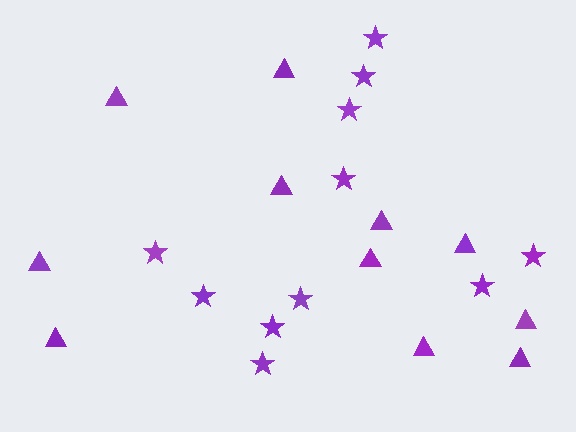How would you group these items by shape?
There are 2 groups: one group of triangles (11) and one group of stars (11).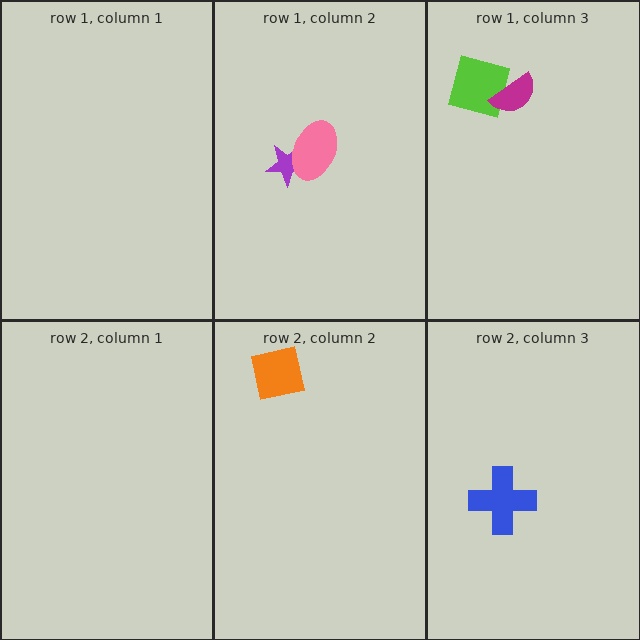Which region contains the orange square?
The row 2, column 2 region.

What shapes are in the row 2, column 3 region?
The blue cross.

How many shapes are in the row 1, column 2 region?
2.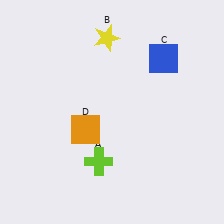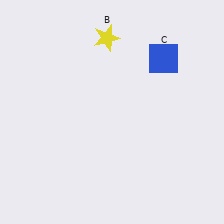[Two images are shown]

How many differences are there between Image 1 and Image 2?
There are 2 differences between the two images.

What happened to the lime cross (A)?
The lime cross (A) was removed in Image 2. It was in the bottom-left area of Image 1.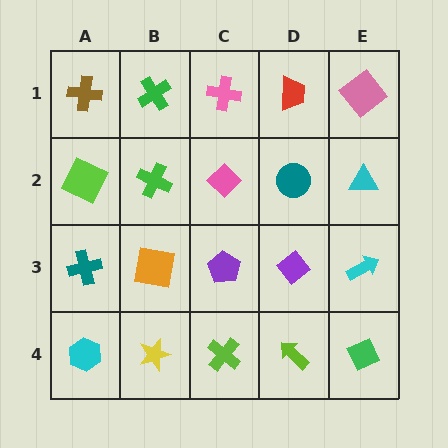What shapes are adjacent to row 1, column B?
A green cross (row 2, column B), a brown cross (row 1, column A), a pink cross (row 1, column C).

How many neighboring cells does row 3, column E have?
3.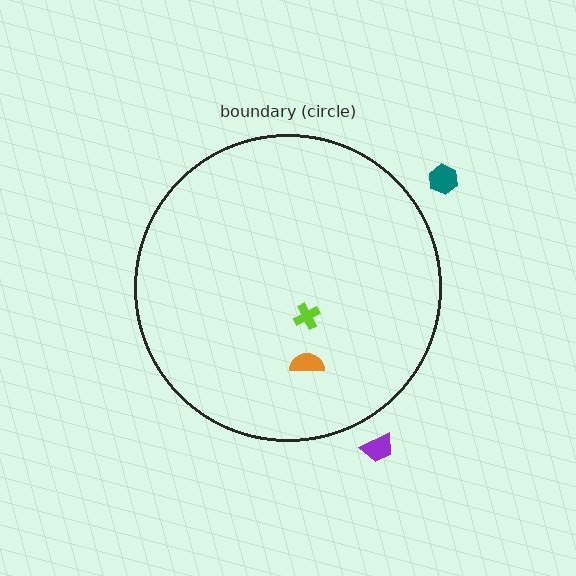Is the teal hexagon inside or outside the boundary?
Outside.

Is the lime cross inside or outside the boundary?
Inside.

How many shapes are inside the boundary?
2 inside, 2 outside.